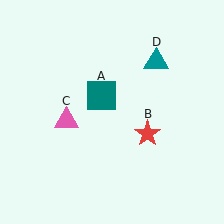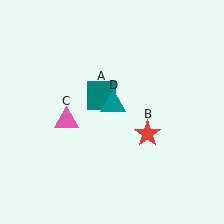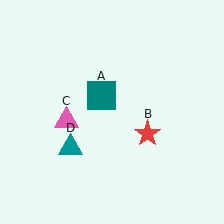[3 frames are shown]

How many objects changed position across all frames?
1 object changed position: teal triangle (object D).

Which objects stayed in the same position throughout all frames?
Teal square (object A) and red star (object B) and pink triangle (object C) remained stationary.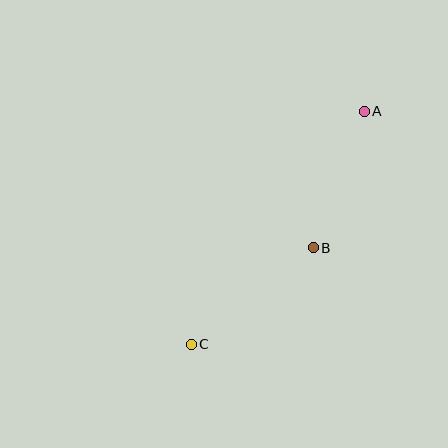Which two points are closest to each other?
Points A and B are closest to each other.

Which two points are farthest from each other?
Points A and C are farthest from each other.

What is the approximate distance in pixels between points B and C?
The distance between B and C is approximately 156 pixels.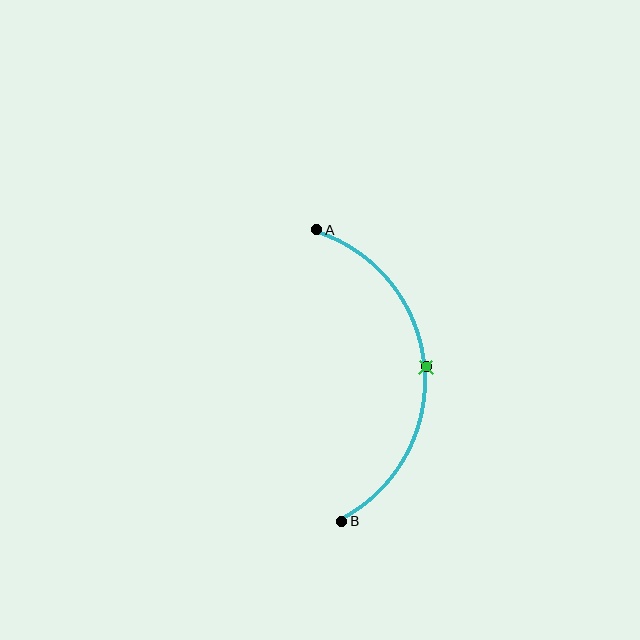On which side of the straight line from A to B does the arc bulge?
The arc bulges to the right of the straight line connecting A and B.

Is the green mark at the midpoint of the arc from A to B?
Yes. The green mark lies on the arc at equal arc-length from both A and B — it is the arc midpoint.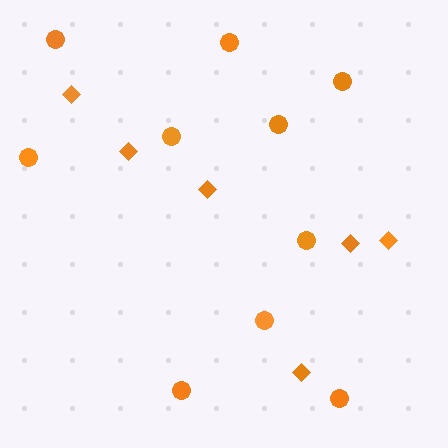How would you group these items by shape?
There are 2 groups: one group of diamonds (6) and one group of circles (10).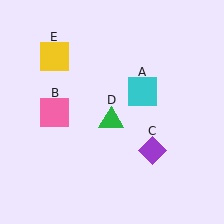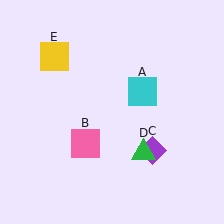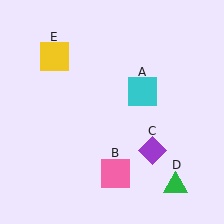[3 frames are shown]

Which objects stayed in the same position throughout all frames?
Cyan square (object A) and purple diamond (object C) and yellow square (object E) remained stationary.